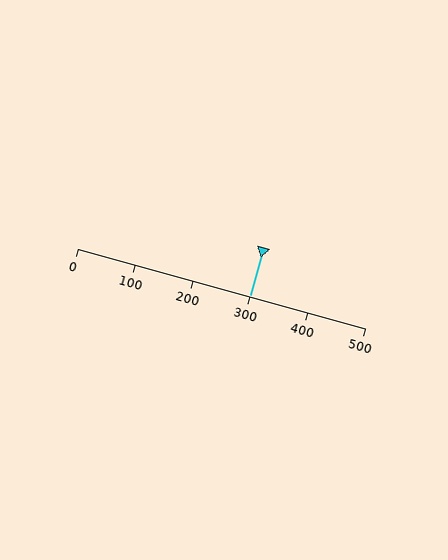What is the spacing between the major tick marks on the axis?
The major ticks are spaced 100 apart.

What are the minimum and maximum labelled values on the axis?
The axis runs from 0 to 500.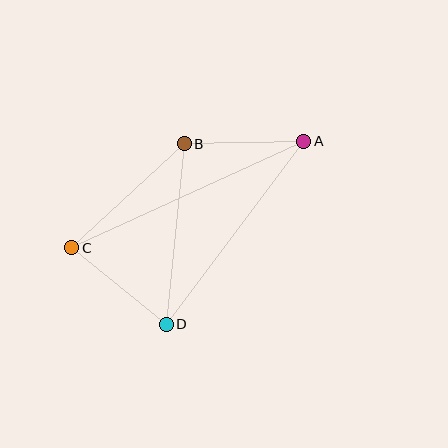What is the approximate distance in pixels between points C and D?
The distance between C and D is approximately 122 pixels.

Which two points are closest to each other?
Points A and B are closest to each other.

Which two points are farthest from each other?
Points A and C are farthest from each other.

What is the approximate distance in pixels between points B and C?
The distance between B and C is approximately 153 pixels.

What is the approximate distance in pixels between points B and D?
The distance between B and D is approximately 181 pixels.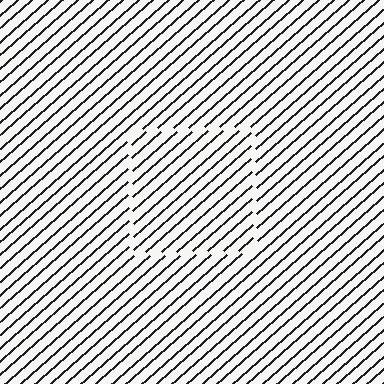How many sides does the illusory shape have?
4 sides — the line-ends trace a square.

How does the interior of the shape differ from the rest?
The interior of the shape contains the same grating, shifted by half a period — the contour is defined by the phase discontinuity where line-ends from the inner and outer gratings abut.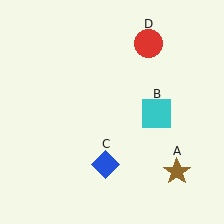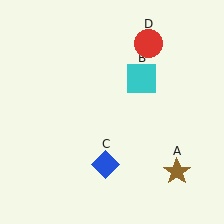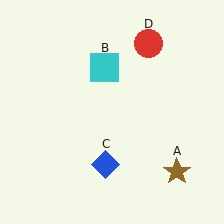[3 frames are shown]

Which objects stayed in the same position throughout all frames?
Brown star (object A) and blue diamond (object C) and red circle (object D) remained stationary.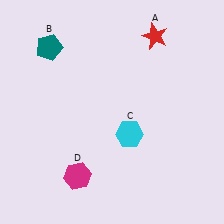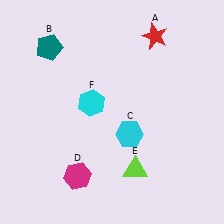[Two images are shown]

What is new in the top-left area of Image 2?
A cyan hexagon (F) was added in the top-left area of Image 2.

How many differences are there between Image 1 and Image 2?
There are 2 differences between the two images.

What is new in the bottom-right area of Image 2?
A lime triangle (E) was added in the bottom-right area of Image 2.